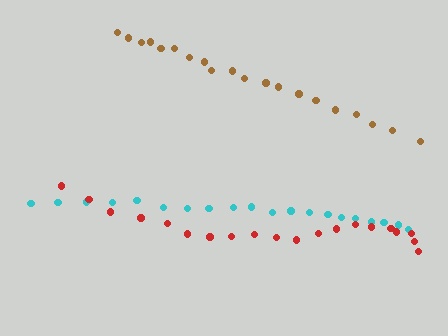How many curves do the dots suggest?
There are 3 distinct paths.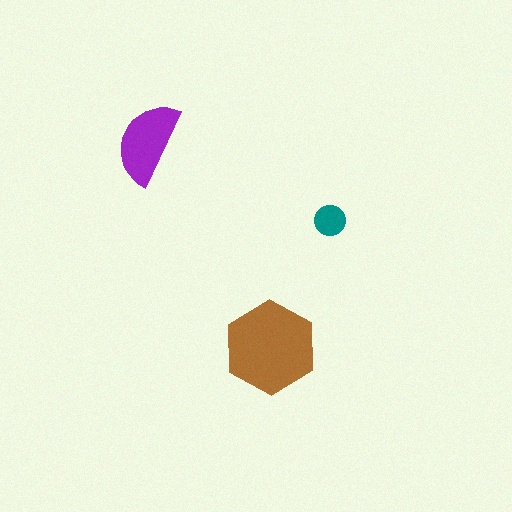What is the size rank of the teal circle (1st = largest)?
3rd.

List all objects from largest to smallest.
The brown hexagon, the purple semicircle, the teal circle.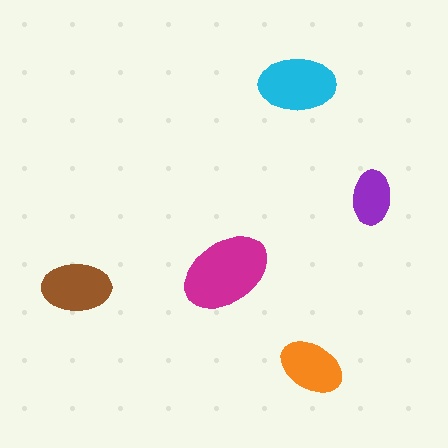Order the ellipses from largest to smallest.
the magenta one, the cyan one, the brown one, the orange one, the purple one.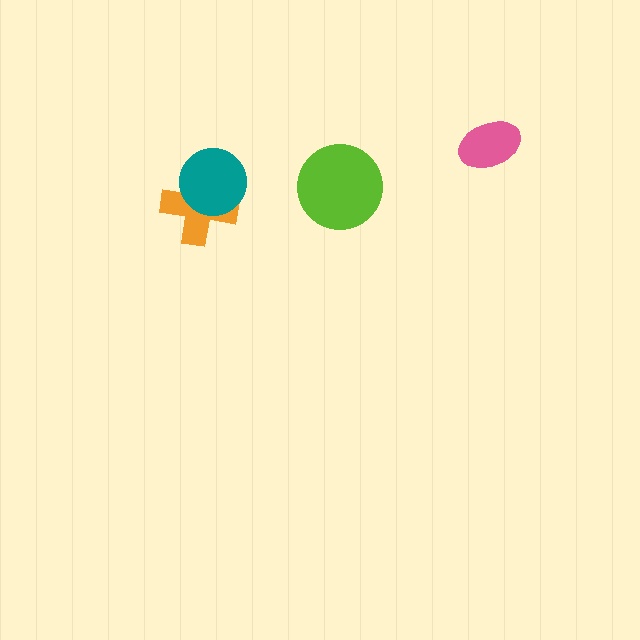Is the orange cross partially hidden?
Yes, it is partially covered by another shape.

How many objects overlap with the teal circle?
1 object overlaps with the teal circle.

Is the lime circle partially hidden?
No, no other shape covers it.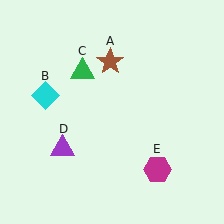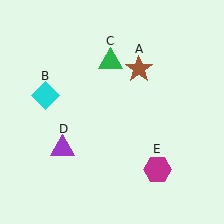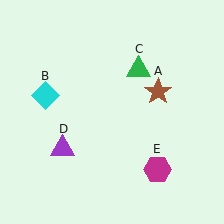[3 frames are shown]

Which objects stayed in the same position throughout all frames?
Cyan diamond (object B) and purple triangle (object D) and magenta hexagon (object E) remained stationary.